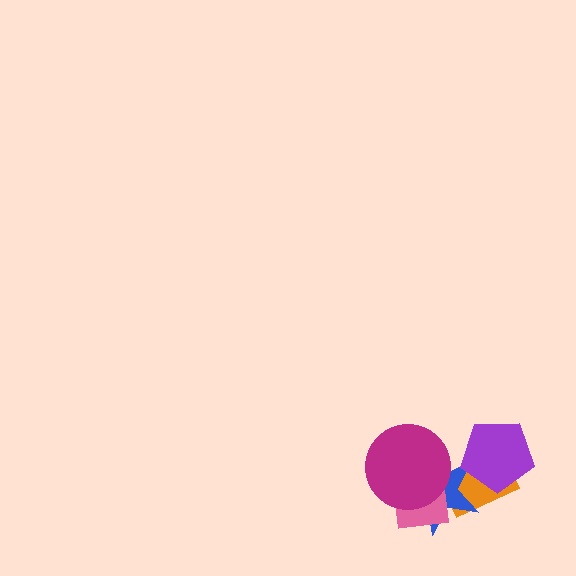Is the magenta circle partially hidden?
No, no other shape covers it.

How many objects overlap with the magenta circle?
2 objects overlap with the magenta circle.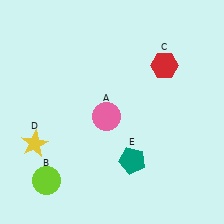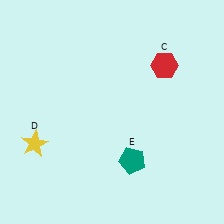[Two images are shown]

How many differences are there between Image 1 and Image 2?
There are 2 differences between the two images.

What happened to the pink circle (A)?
The pink circle (A) was removed in Image 2. It was in the bottom-left area of Image 1.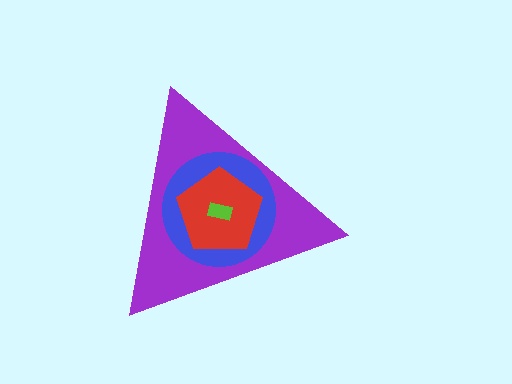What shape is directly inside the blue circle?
The red pentagon.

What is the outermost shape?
The purple triangle.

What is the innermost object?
The lime rectangle.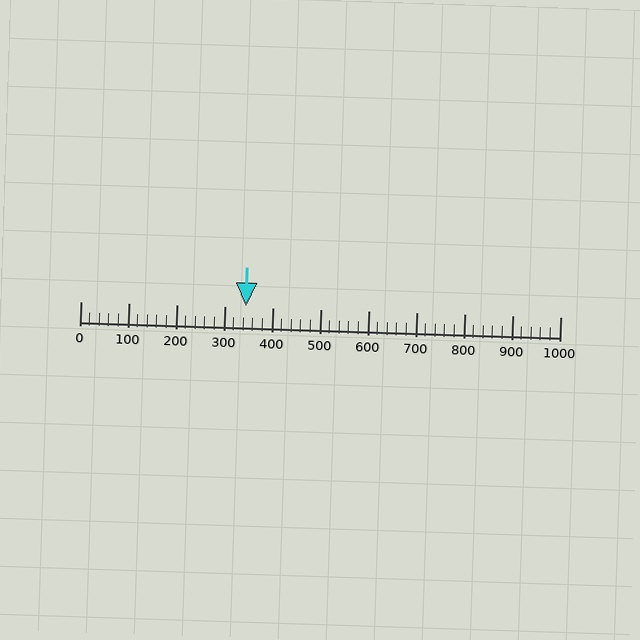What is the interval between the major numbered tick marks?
The major tick marks are spaced 100 units apart.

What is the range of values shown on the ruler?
The ruler shows values from 0 to 1000.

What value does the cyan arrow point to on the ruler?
The cyan arrow points to approximately 346.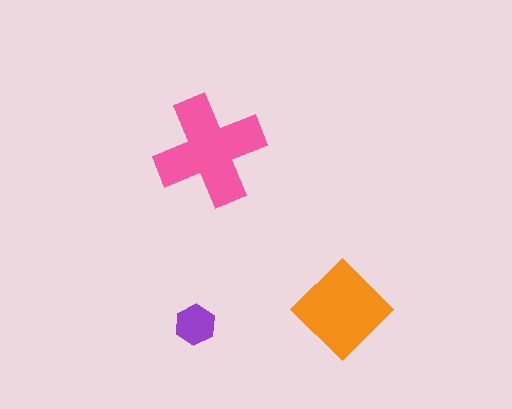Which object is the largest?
The pink cross.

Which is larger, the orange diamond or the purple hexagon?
The orange diamond.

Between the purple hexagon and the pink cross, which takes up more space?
The pink cross.